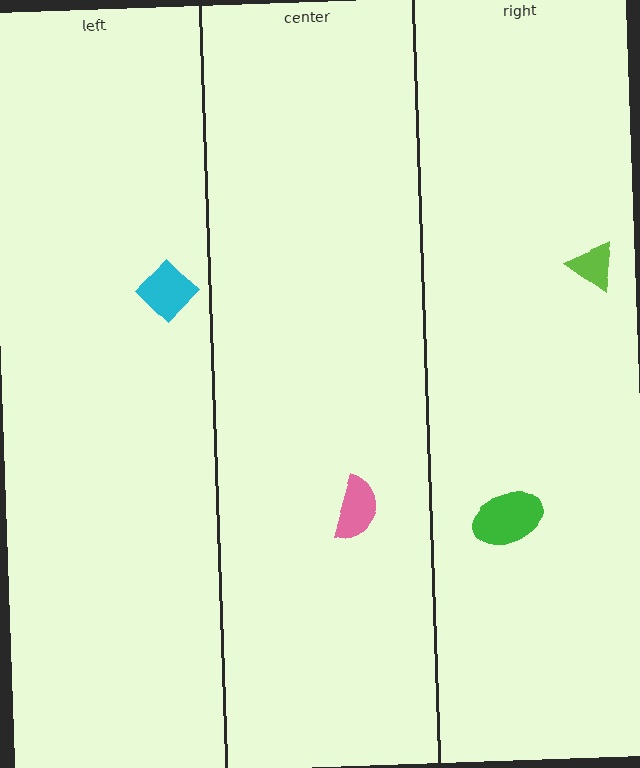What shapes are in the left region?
The cyan diamond.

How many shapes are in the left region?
1.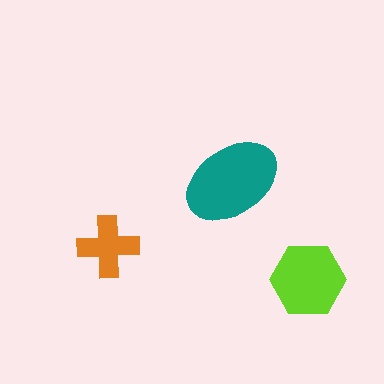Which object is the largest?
The teal ellipse.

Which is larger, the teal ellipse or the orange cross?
The teal ellipse.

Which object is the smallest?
The orange cross.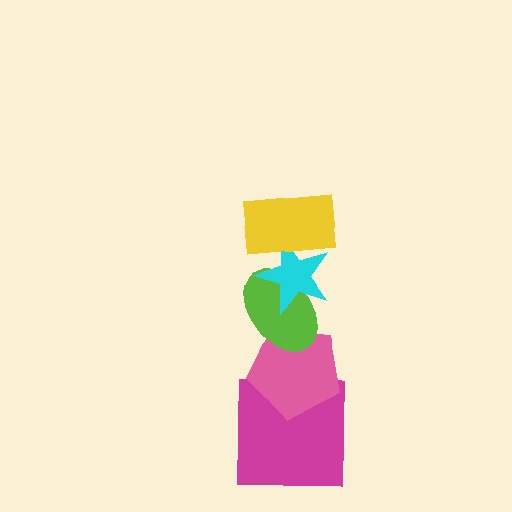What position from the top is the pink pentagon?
The pink pentagon is 4th from the top.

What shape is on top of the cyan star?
The yellow rectangle is on top of the cyan star.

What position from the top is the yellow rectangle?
The yellow rectangle is 1st from the top.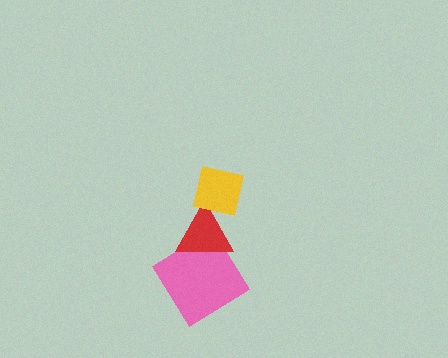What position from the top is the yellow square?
The yellow square is 1st from the top.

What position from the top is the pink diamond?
The pink diamond is 3rd from the top.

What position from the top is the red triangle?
The red triangle is 2nd from the top.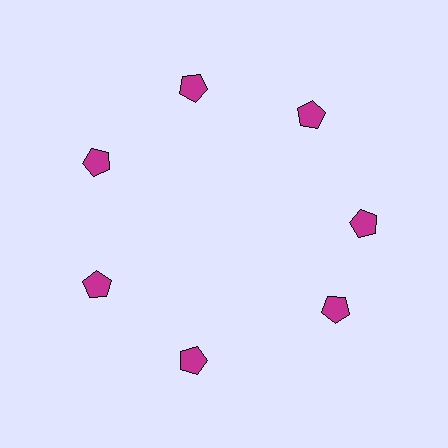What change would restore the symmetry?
The symmetry would be restored by rotating it back into even spacing with its neighbors so that all 7 pentagons sit at equal angles and equal distance from the center.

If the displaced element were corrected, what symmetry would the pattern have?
It would have 7-fold rotational symmetry — the pattern would map onto itself every 51 degrees.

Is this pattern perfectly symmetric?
No. The 7 magenta pentagons are arranged in a ring, but one element near the 5 o'clock position is rotated out of alignment along the ring, breaking the 7-fold rotational symmetry.